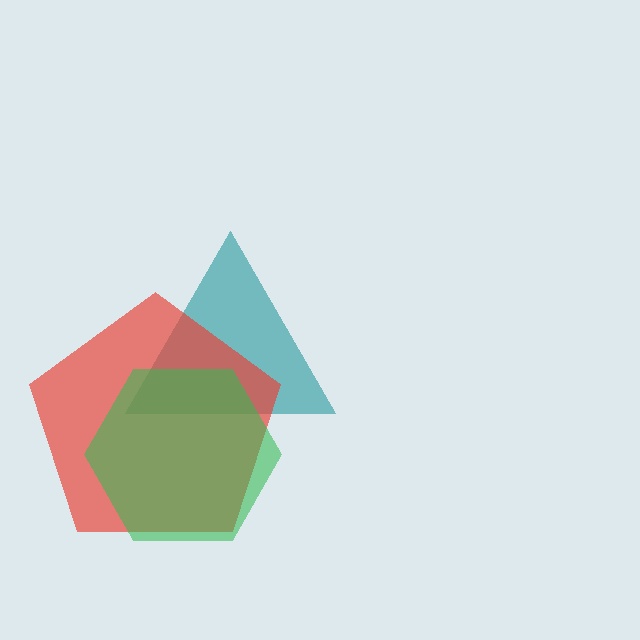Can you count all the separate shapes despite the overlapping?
Yes, there are 3 separate shapes.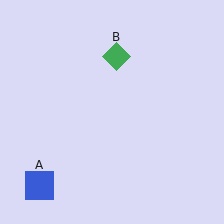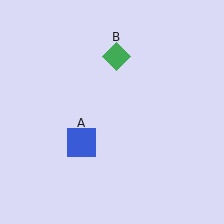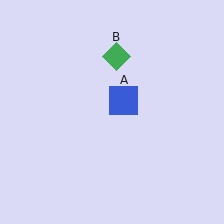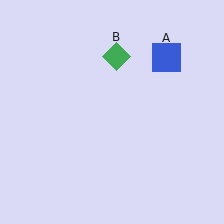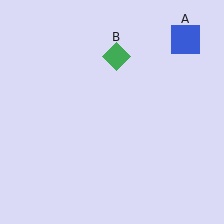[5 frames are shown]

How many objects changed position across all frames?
1 object changed position: blue square (object A).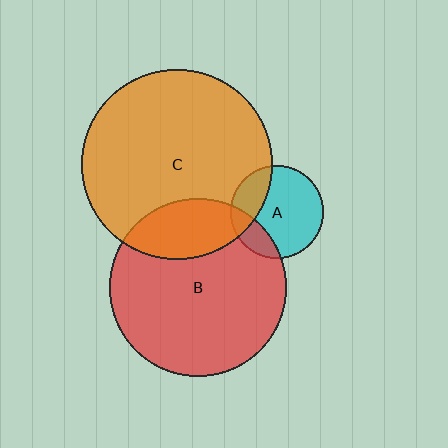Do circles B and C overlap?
Yes.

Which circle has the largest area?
Circle C (orange).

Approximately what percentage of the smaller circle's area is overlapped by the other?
Approximately 20%.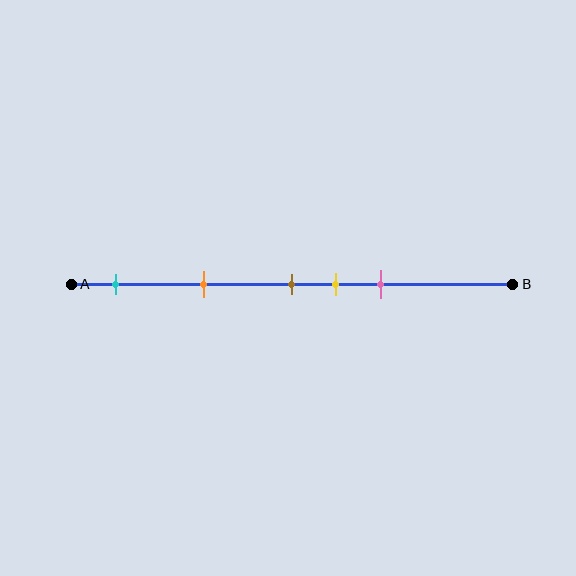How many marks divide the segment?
There are 5 marks dividing the segment.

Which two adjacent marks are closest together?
The brown and yellow marks are the closest adjacent pair.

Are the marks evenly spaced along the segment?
No, the marks are not evenly spaced.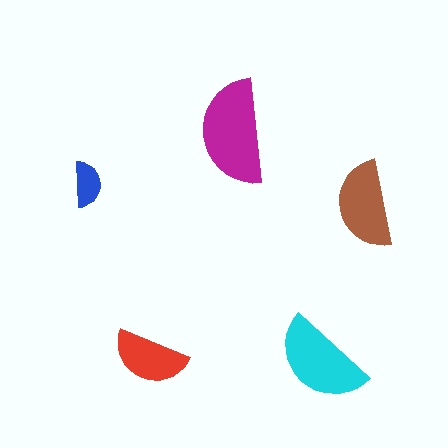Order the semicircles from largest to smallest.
the magenta one, the cyan one, the brown one, the red one, the blue one.